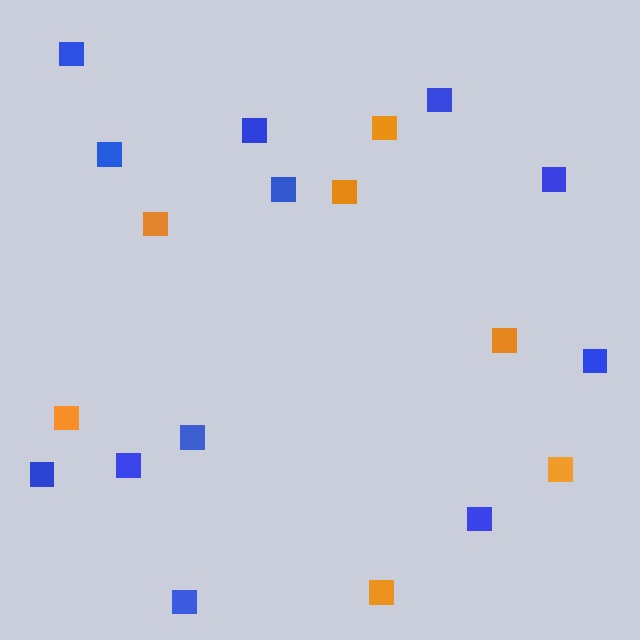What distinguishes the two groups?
There are 2 groups: one group of orange squares (7) and one group of blue squares (12).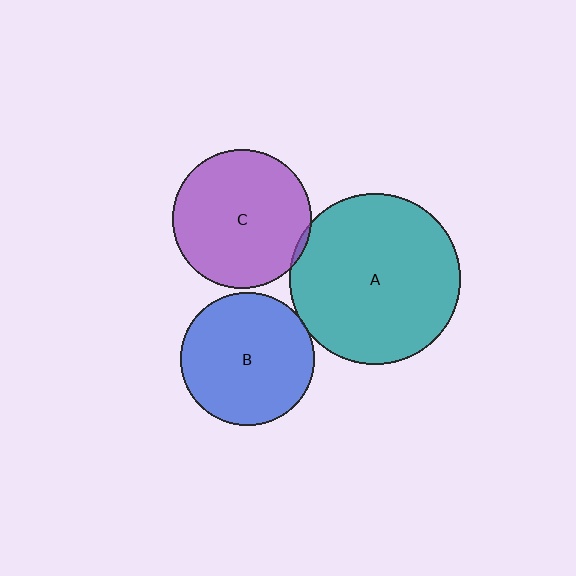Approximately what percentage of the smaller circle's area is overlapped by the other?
Approximately 5%.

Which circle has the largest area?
Circle A (teal).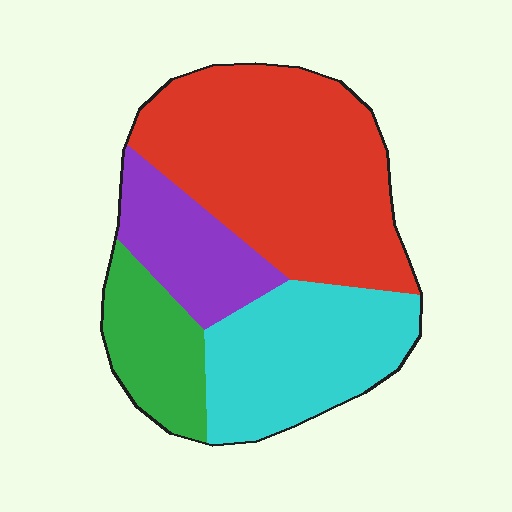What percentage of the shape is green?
Green covers 14% of the shape.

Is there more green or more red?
Red.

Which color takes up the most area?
Red, at roughly 45%.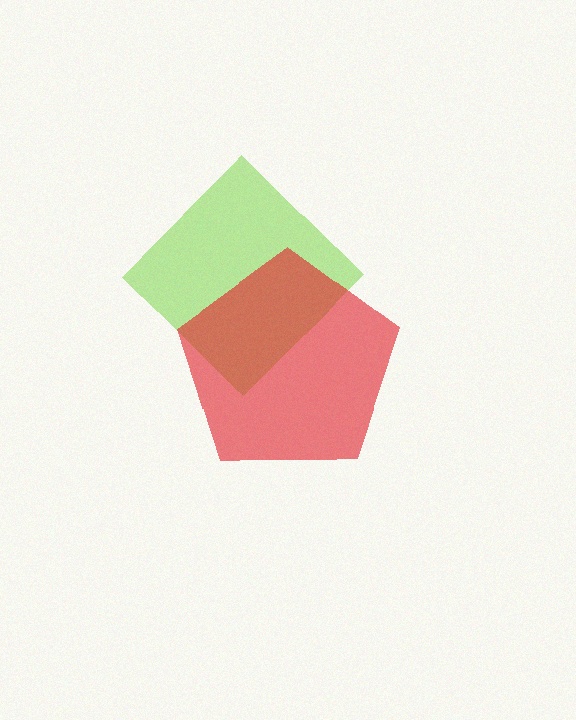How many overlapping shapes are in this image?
There are 2 overlapping shapes in the image.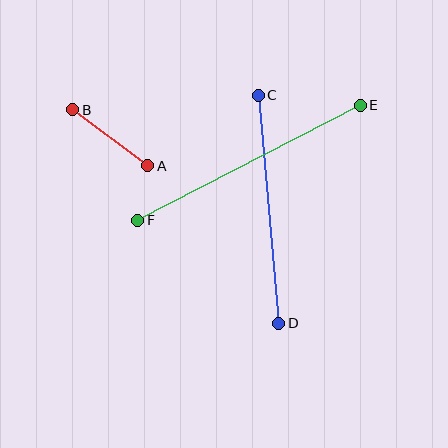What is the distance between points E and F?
The distance is approximately 250 pixels.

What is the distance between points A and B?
The distance is approximately 94 pixels.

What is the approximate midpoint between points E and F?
The midpoint is at approximately (249, 163) pixels.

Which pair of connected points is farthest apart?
Points E and F are farthest apart.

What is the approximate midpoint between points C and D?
The midpoint is at approximately (269, 209) pixels.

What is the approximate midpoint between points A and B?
The midpoint is at approximately (110, 138) pixels.